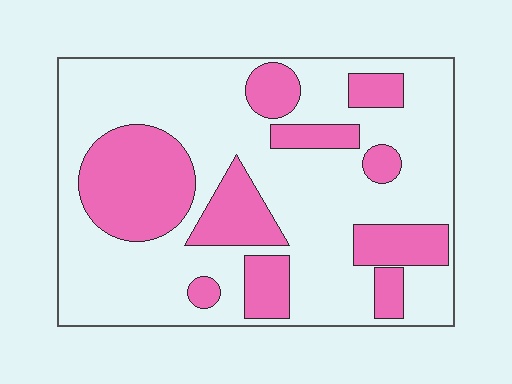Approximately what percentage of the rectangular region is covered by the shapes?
Approximately 30%.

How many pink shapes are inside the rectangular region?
10.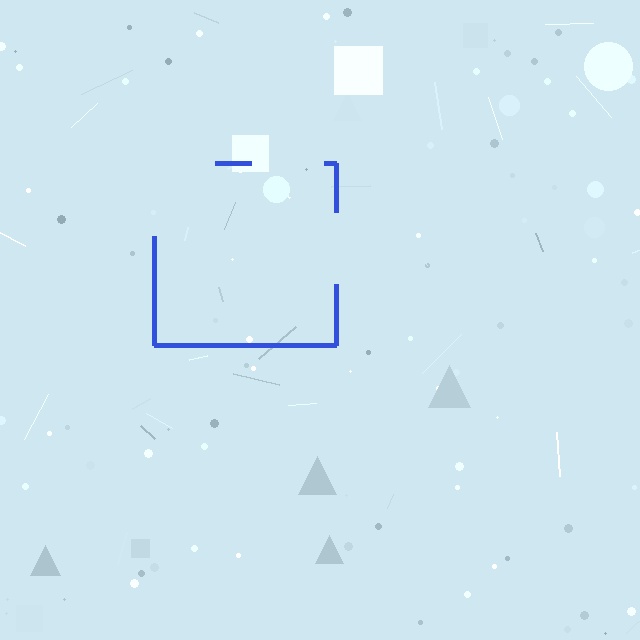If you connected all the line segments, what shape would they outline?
They would outline a square.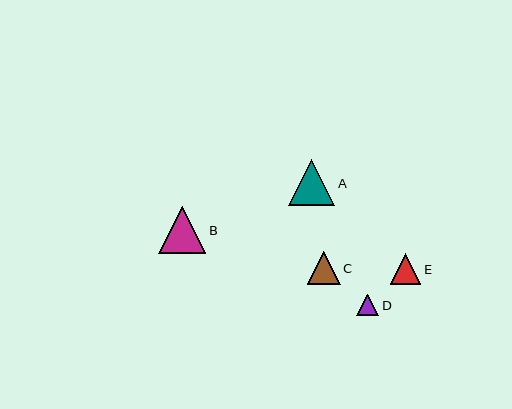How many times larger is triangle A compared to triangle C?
Triangle A is approximately 1.4 times the size of triangle C.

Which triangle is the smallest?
Triangle D is the smallest with a size of approximately 22 pixels.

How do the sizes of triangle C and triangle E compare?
Triangle C and triangle E are approximately the same size.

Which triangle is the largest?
Triangle B is the largest with a size of approximately 47 pixels.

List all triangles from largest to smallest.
From largest to smallest: B, A, C, E, D.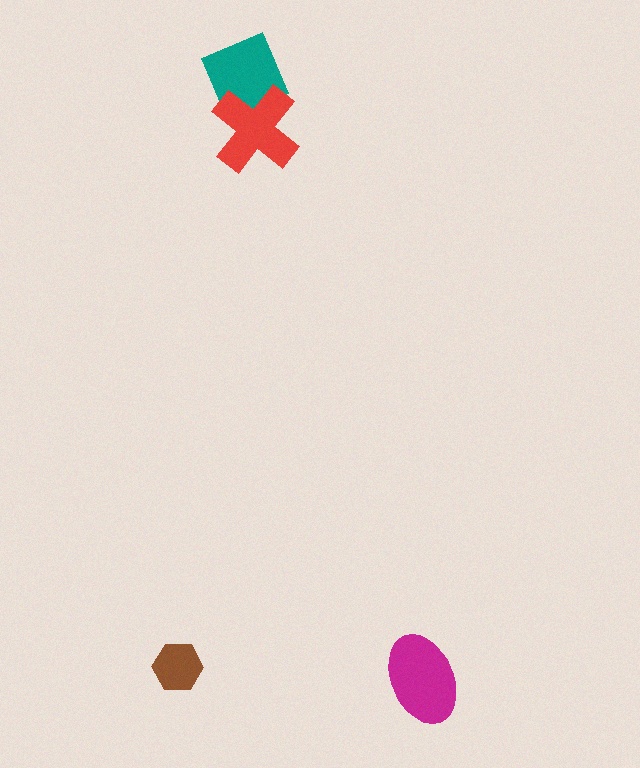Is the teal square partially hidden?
Yes, it is partially covered by another shape.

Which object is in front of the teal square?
The red cross is in front of the teal square.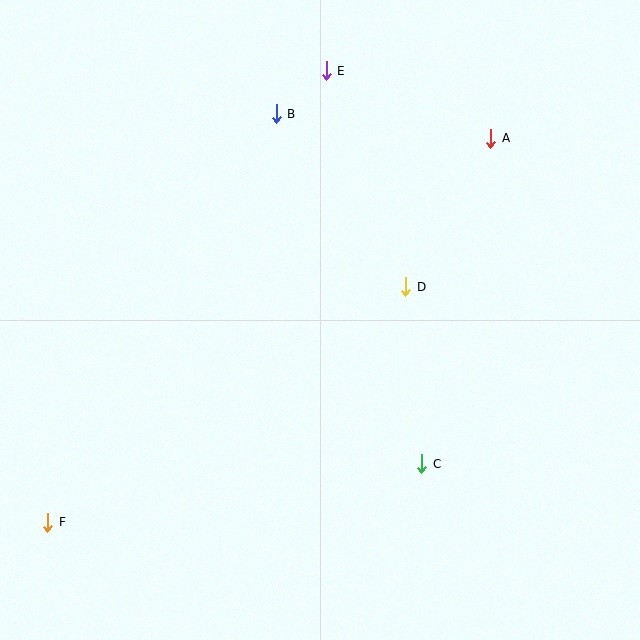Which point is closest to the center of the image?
Point D at (406, 287) is closest to the center.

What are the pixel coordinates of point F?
Point F is at (48, 522).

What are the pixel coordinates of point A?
Point A is at (491, 138).